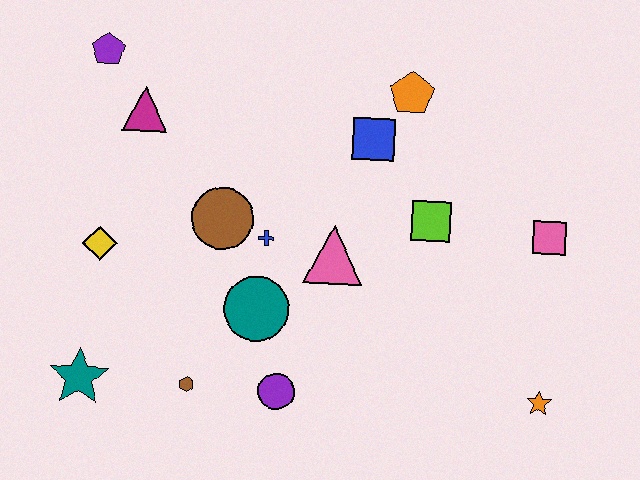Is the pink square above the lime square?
No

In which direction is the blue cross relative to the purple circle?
The blue cross is above the purple circle.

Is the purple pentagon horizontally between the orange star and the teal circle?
No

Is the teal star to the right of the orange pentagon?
No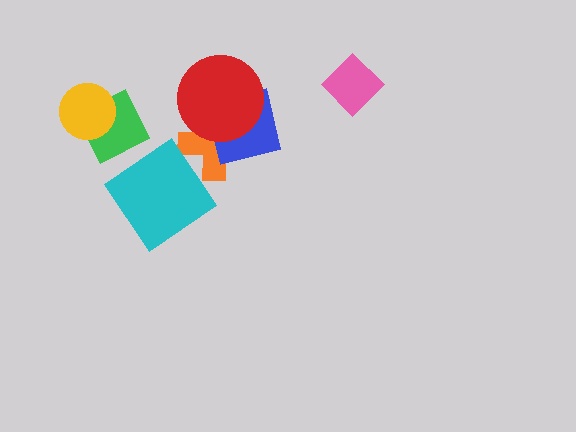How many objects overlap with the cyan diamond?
0 objects overlap with the cyan diamond.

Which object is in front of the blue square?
The red circle is in front of the blue square.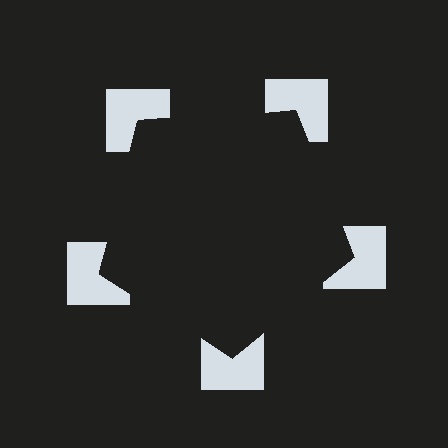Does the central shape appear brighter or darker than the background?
It typically appears slightly darker than the background, even though no actual brightness change is drawn.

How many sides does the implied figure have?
5 sides.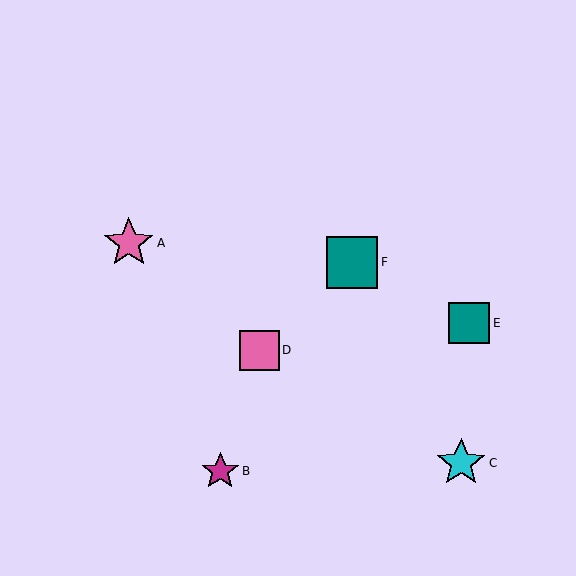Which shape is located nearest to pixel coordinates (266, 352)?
The pink square (labeled D) at (259, 350) is nearest to that location.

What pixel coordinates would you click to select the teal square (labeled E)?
Click at (469, 323) to select the teal square E.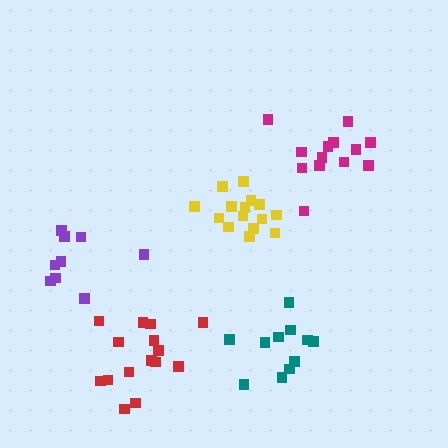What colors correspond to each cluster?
The clusters are colored: purple, teal, yellow, red, magenta.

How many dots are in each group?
Group 1: 9 dots, Group 2: 11 dots, Group 3: 15 dots, Group 4: 15 dots, Group 5: 13 dots (63 total).